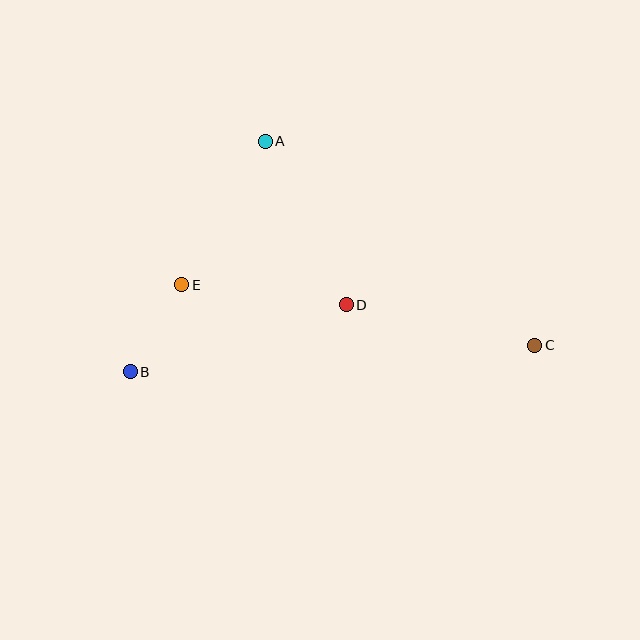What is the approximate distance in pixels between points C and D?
The distance between C and D is approximately 193 pixels.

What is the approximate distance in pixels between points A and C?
The distance between A and C is approximately 338 pixels.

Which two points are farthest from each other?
Points B and C are farthest from each other.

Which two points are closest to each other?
Points B and E are closest to each other.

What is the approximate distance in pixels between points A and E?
The distance between A and E is approximately 166 pixels.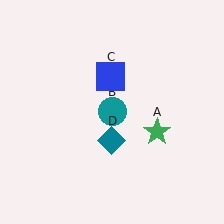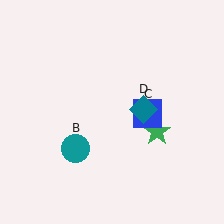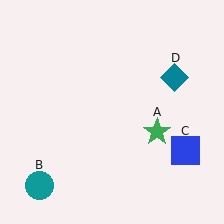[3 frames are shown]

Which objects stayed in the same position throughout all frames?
Green star (object A) remained stationary.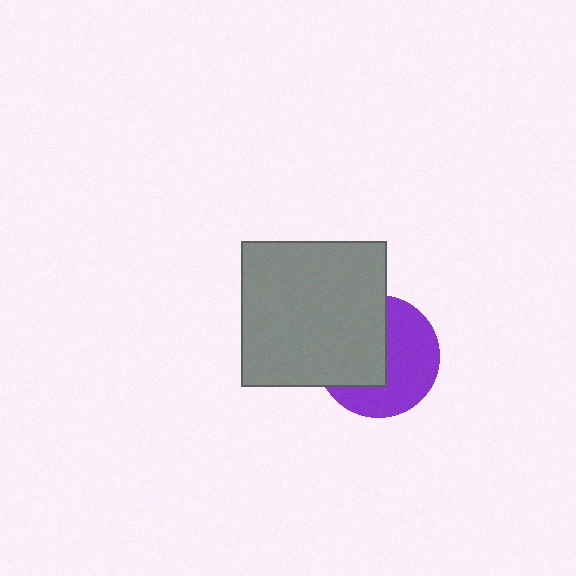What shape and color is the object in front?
The object in front is a gray square.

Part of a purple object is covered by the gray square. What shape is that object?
It is a circle.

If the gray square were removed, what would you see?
You would see the complete purple circle.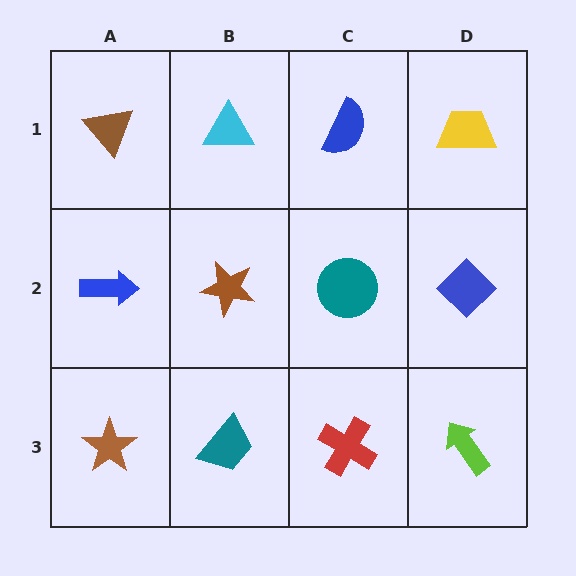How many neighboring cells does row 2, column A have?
3.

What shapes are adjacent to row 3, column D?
A blue diamond (row 2, column D), a red cross (row 3, column C).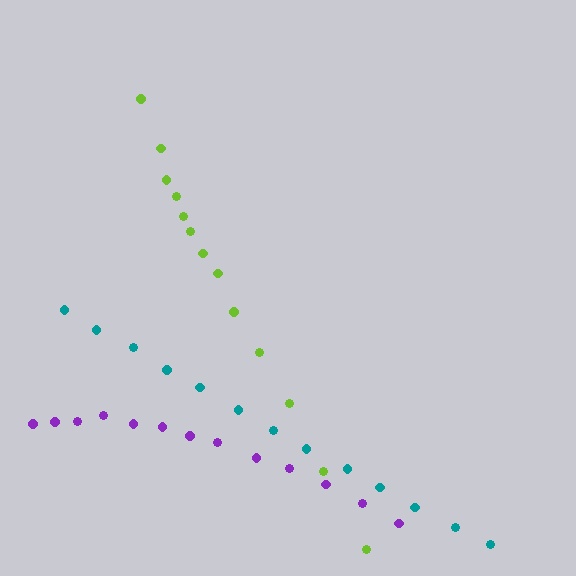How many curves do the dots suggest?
There are 3 distinct paths.